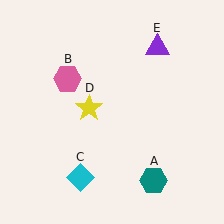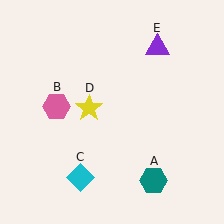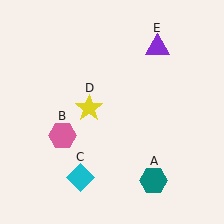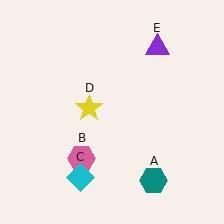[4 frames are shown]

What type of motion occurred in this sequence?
The pink hexagon (object B) rotated counterclockwise around the center of the scene.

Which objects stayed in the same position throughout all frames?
Teal hexagon (object A) and cyan diamond (object C) and yellow star (object D) and purple triangle (object E) remained stationary.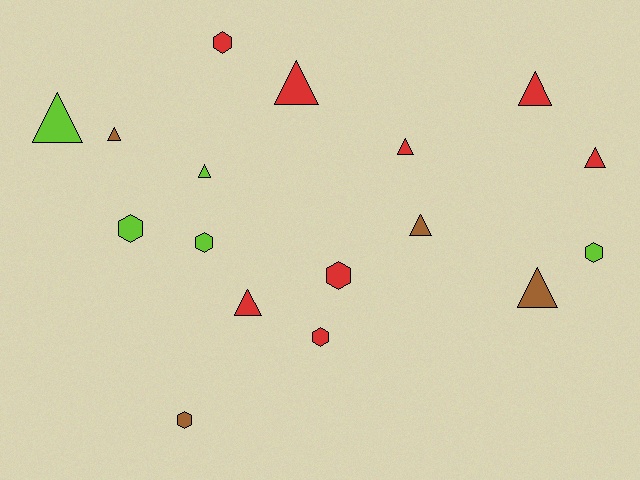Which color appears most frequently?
Red, with 8 objects.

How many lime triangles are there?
There are 2 lime triangles.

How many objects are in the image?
There are 17 objects.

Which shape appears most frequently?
Triangle, with 10 objects.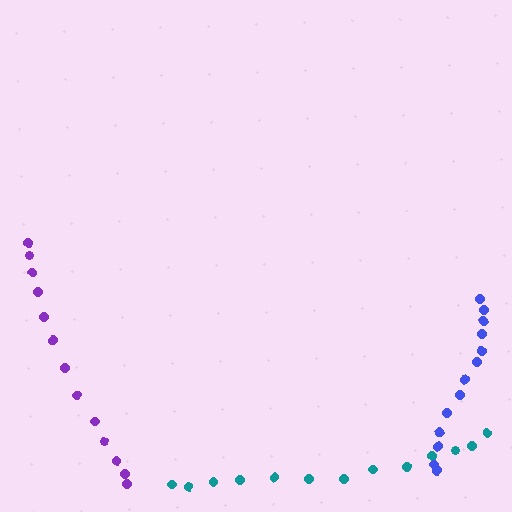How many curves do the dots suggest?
There are 3 distinct paths.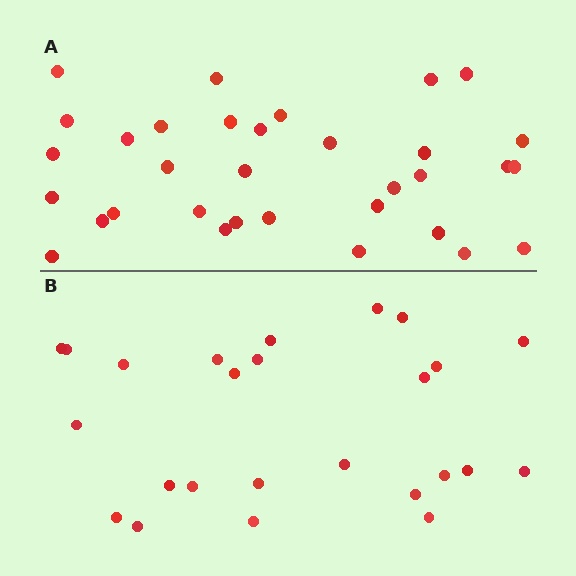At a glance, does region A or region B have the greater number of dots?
Region A (the top region) has more dots.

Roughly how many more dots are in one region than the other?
Region A has roughly 8 or so more dots than region B.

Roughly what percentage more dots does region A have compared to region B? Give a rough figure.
About 30% more.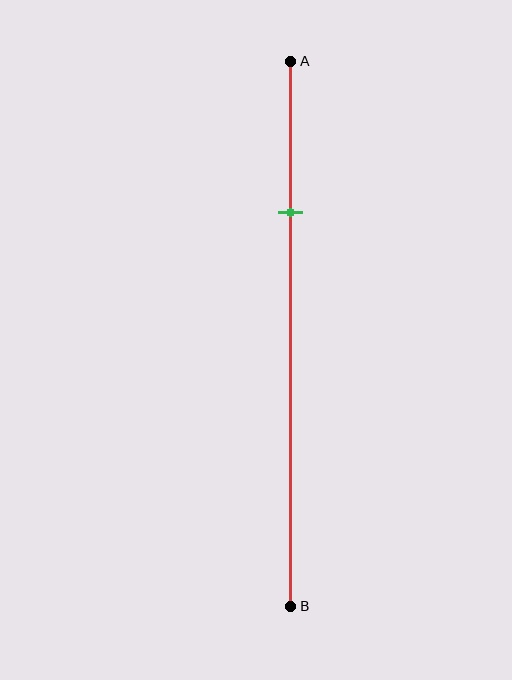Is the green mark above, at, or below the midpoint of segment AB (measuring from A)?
The green mark is above the midpoint of segment AB.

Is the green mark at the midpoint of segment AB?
No, the mark is at about 30% from A, not at the 50% midpoint.